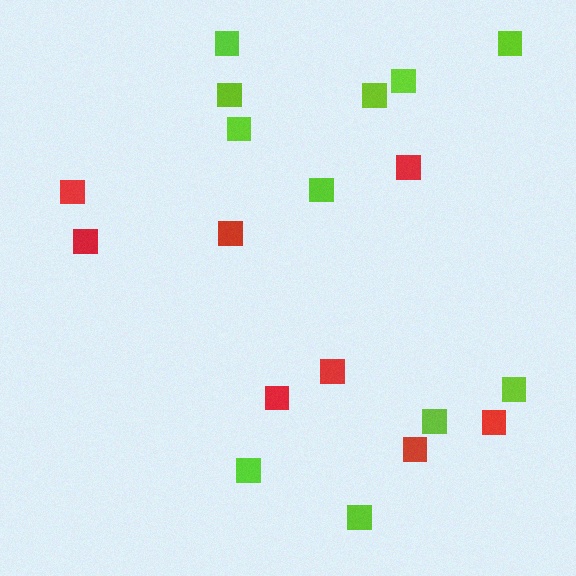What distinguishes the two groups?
There are 2 groups: one group of lime squares (11) and one group of red squares (8).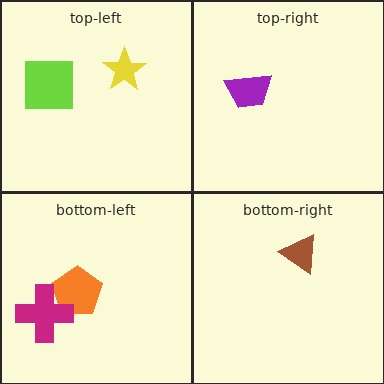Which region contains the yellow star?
The top-left region.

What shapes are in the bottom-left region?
The orange pentagon, the magenta cross.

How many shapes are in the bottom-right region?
1.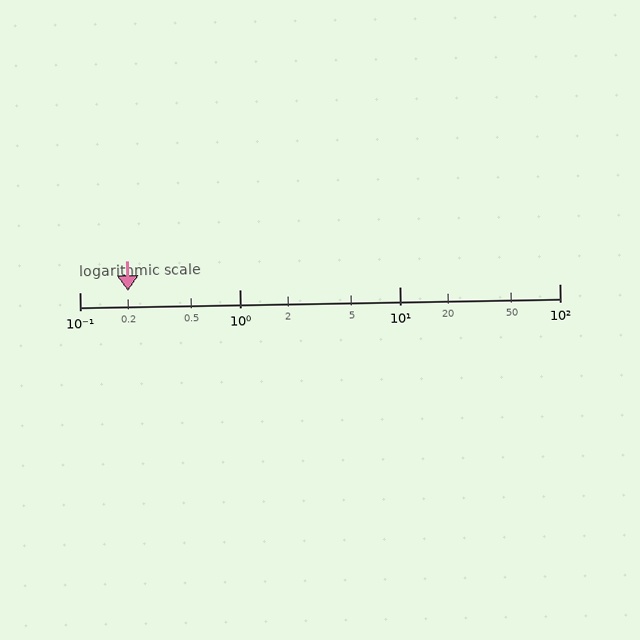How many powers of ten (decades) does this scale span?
The scale spans 3 decades, from 0.1 to 100.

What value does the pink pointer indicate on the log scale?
The pointer indicates approximately 0.2.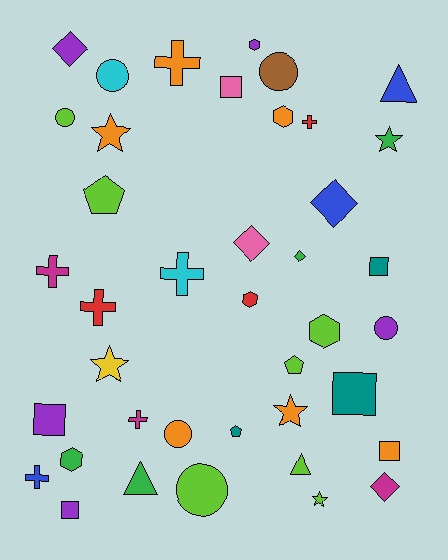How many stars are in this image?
There are 5 stars.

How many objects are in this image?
There are 40 objects.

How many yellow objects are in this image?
There is 1 yellow object.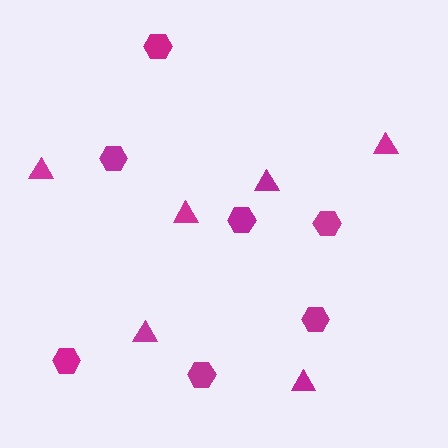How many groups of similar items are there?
There are 2 groups: one group of hexagons (7) and one group of triangles (6).